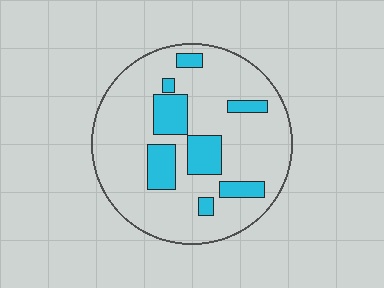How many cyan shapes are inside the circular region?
8.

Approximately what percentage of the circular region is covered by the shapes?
Approximately 20%.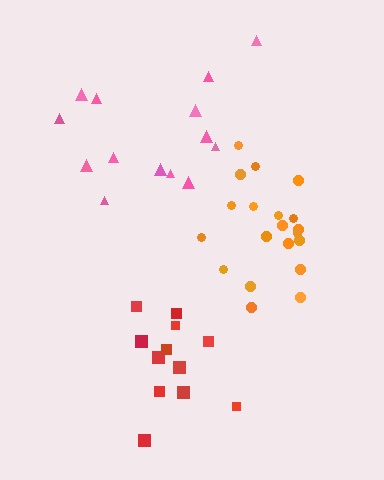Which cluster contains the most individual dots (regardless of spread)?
Orange (20).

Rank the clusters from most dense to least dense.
orange, red, pink.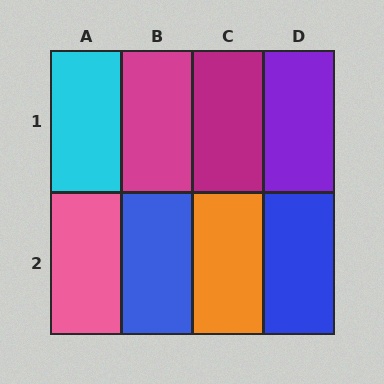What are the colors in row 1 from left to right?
Cyan, magenta, magenta, purple.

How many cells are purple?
1 cell is purple.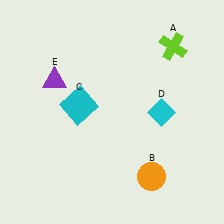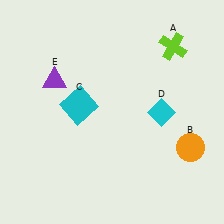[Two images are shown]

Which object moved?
The orange circle (B) moved right.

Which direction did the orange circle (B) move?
The orange circle (B) moved right.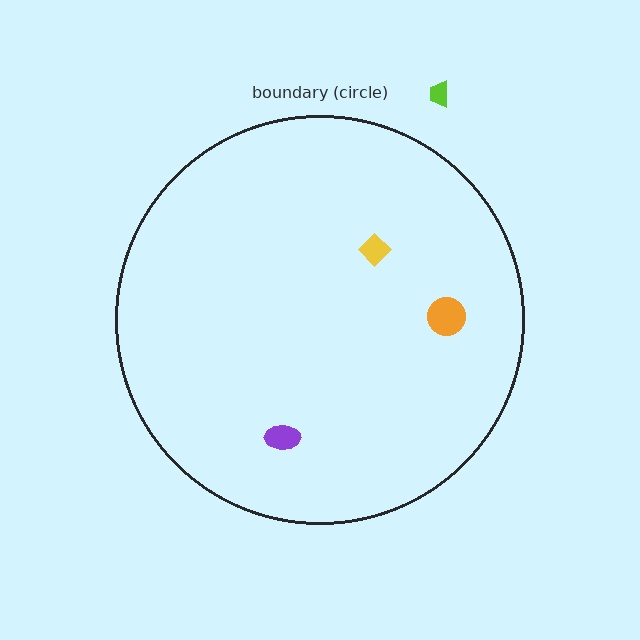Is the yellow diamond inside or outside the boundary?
Inside.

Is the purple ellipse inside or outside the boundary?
Inside.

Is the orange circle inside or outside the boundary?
Inside.